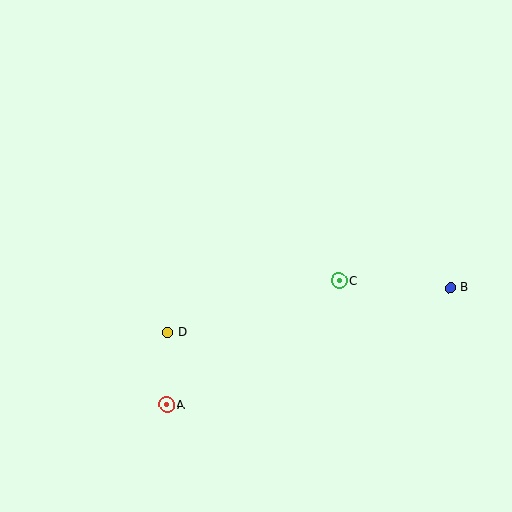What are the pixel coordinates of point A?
Point A is at (167, 405).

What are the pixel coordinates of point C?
Point C is at (339, 281).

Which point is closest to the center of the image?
Point C at (339, 281) is closest to the center.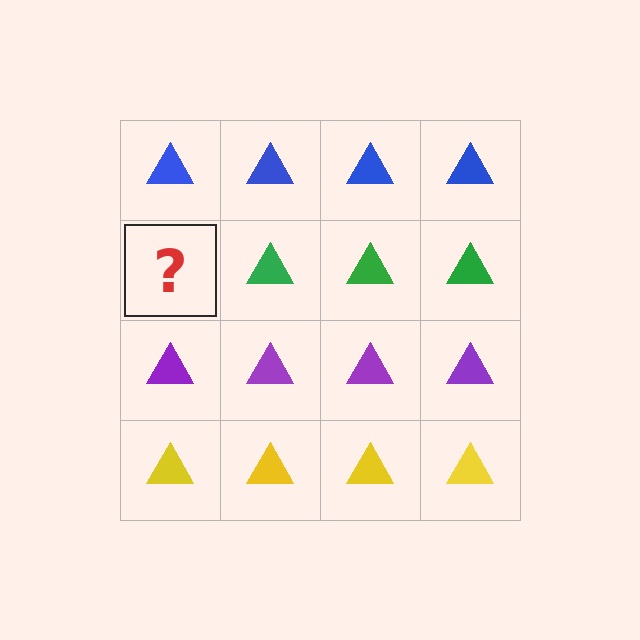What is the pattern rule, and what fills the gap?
The rule is that each row has a consistent color. The gap should be filled with a green triangle.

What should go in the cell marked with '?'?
The missing cell should contain a green triangle.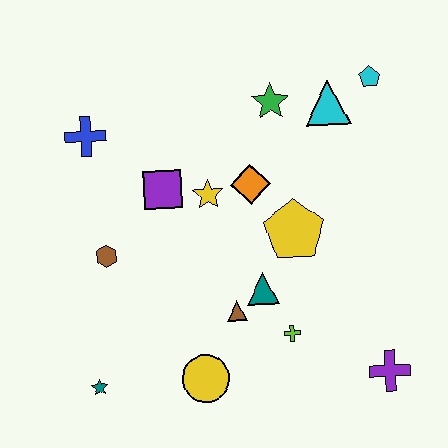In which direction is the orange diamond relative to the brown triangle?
The orange diamond is above the brown triangle.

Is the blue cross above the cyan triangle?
No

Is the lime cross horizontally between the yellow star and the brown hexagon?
No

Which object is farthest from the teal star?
The cyan pentagon is farthest from the teal star.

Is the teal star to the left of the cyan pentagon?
Yes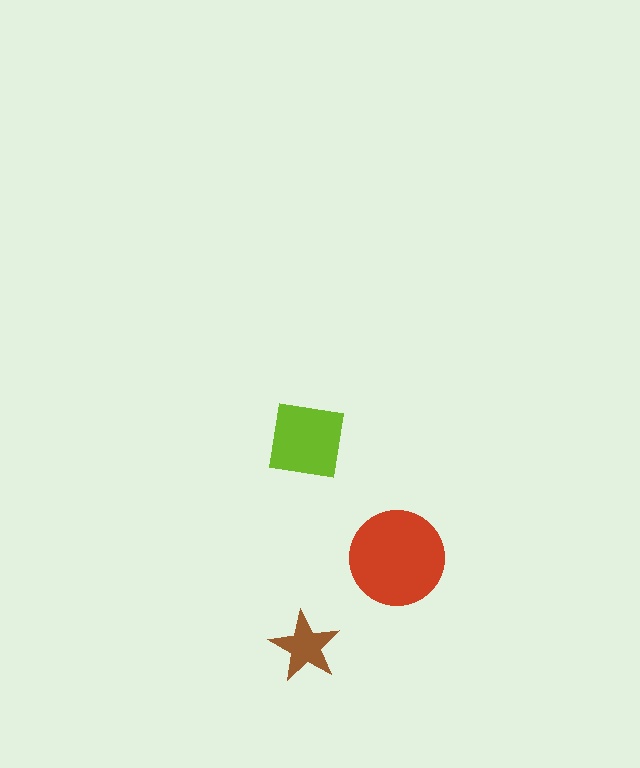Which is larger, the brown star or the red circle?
The red circle.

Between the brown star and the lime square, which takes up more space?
The lime square.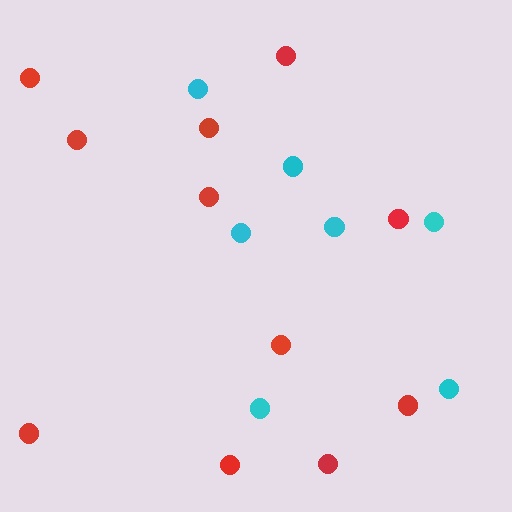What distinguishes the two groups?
There are 2 groups: one group of red circles (11) and one group of cyan circles (7).